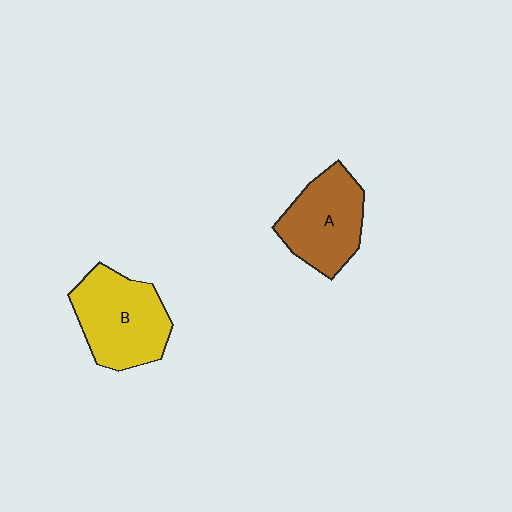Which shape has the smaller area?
Shape A (brown).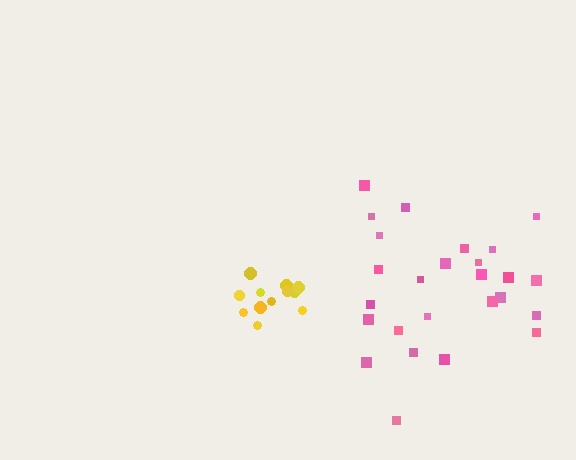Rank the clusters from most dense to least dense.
yellow, pink.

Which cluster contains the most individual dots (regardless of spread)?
Pink (26).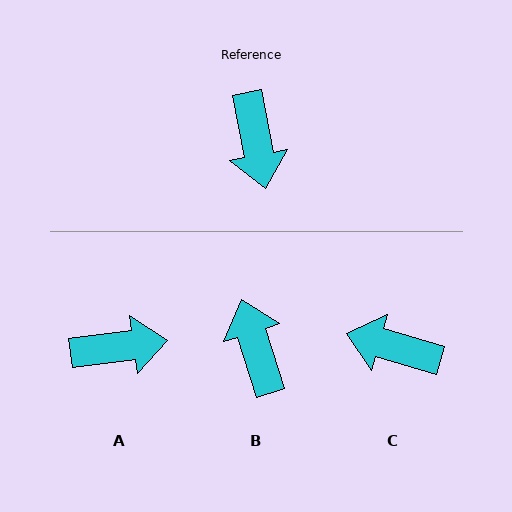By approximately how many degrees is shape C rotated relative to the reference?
Approximately 117 degrees clockwise.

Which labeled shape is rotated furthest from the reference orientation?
B, about 173 degrees away.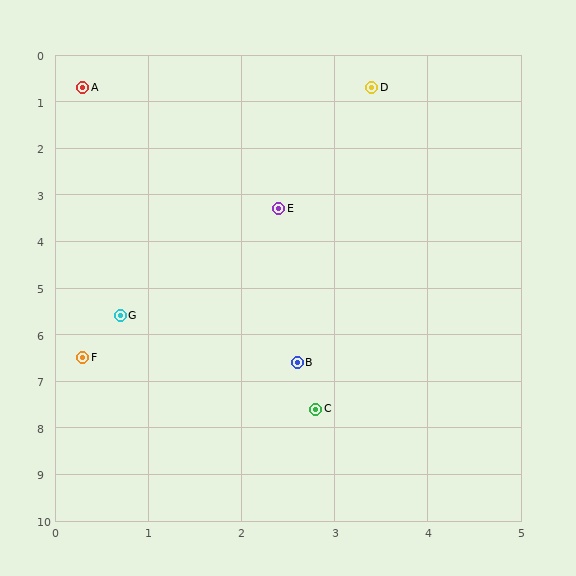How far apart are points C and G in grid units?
Points C and G are about 2.9 grid units apart.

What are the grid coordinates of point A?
Point A is at approximately (0.3, 0.7).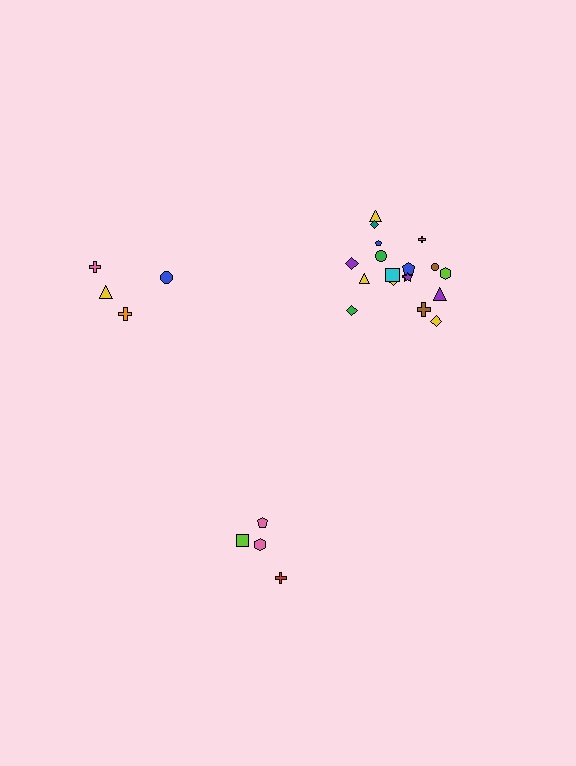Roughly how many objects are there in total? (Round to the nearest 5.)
Roughly 25 objects in total.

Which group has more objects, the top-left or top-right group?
The top-right group.